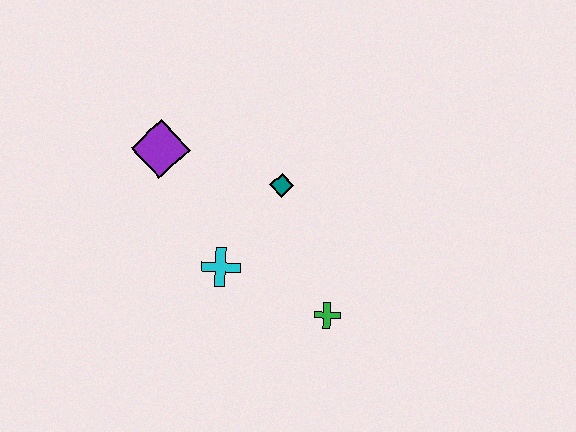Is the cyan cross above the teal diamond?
No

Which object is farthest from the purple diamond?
The green cross is farthest from the purple diamond.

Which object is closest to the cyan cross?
The teal diamond is closest to the cyan cross.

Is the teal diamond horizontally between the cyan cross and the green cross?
Yes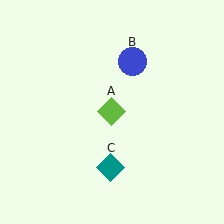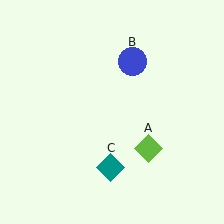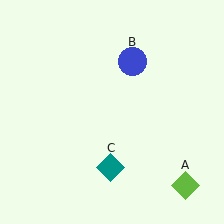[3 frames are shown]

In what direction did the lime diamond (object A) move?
The lime diamond (object A) moved down and to the right.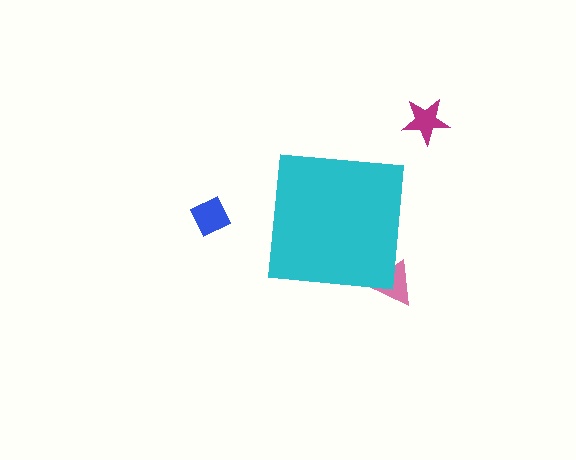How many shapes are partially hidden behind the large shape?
1 shape is partially hidden.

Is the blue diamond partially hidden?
No, the blue diamond is fully visible.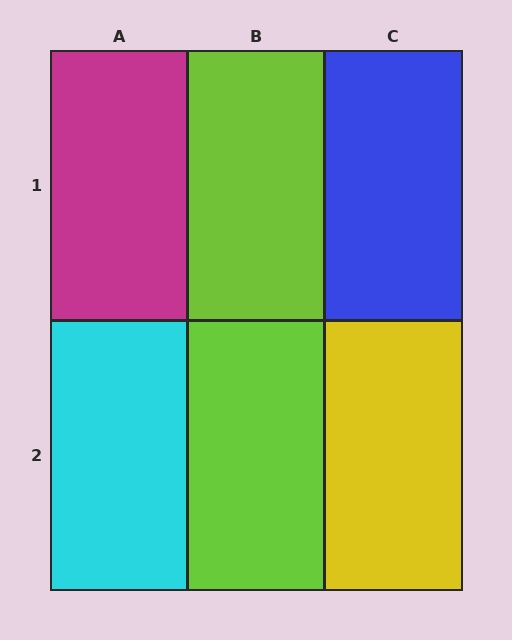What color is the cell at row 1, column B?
Lime.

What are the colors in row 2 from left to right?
Cyan, lime, yellow.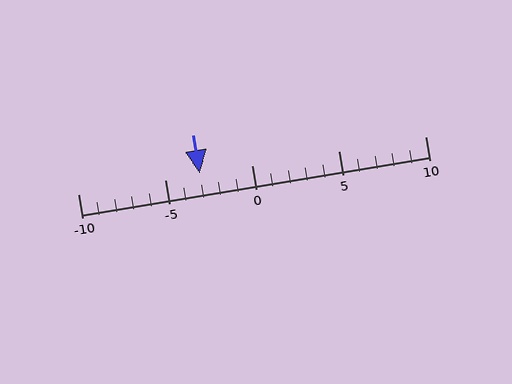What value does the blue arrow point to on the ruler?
The blue arrow points to approximately -3.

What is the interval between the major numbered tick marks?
The major tick marks are spaced 5 units apart.